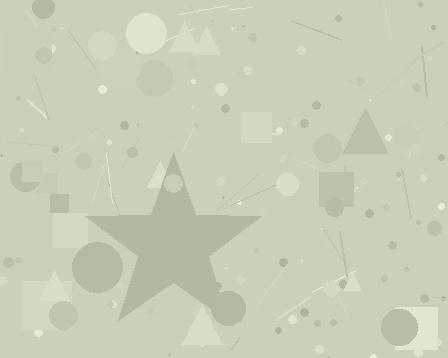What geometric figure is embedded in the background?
A star is embedded in the background.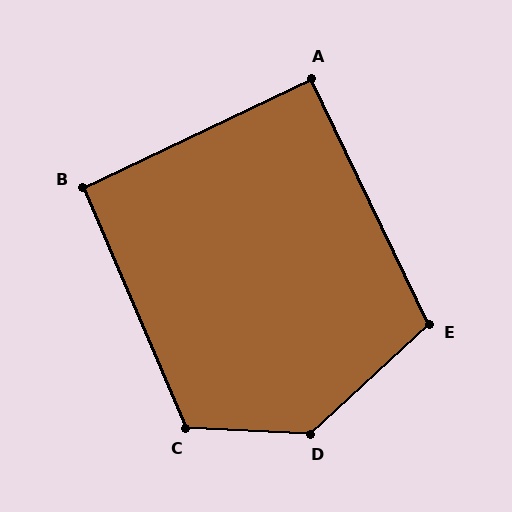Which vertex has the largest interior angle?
D, at approximately 135 degrees.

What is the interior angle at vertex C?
Approximately 116 degrees (obtuse).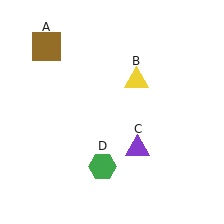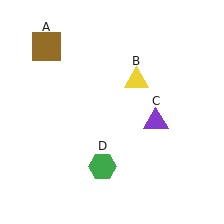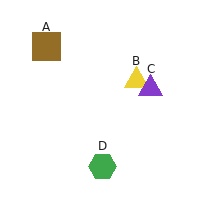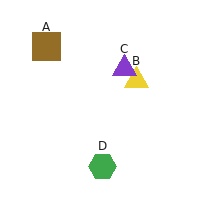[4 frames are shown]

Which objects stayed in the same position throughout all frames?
Brown square (object A) and yellow triangle (object B) and green hexagon (object D) remained stationary.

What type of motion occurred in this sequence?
The purple triangle (object C) rotated counterclockwise around the center of the scene.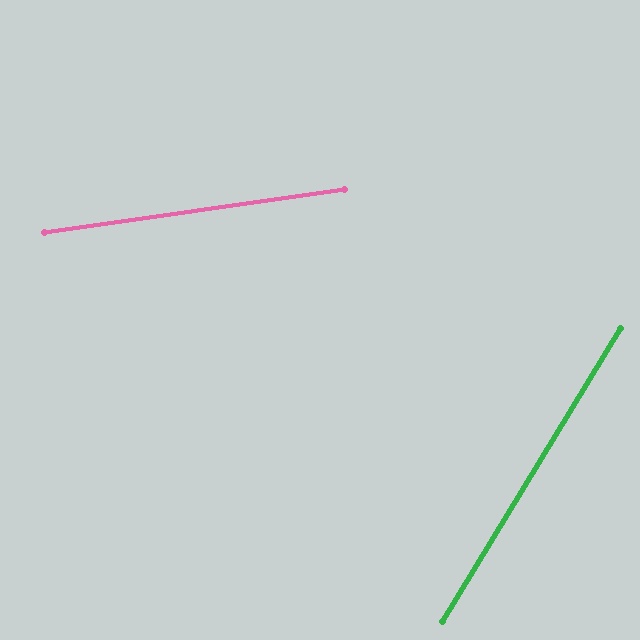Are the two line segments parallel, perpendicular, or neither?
Neither parallel nor perpendicular — they differ by about 51°.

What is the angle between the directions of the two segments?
Approximately 51 degrees.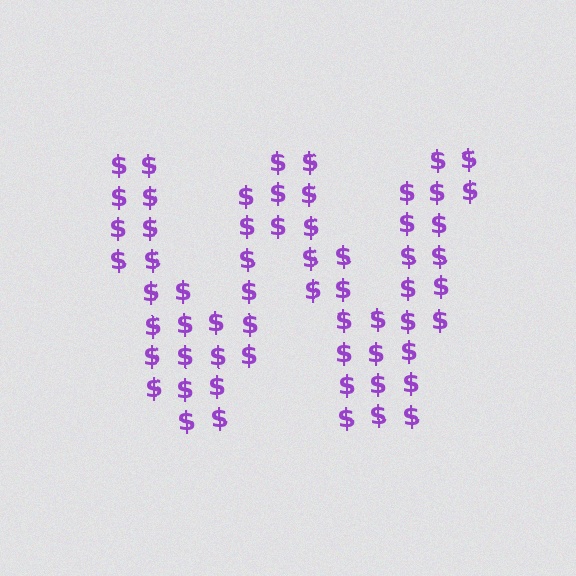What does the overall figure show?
The overall figure shows the letter W.